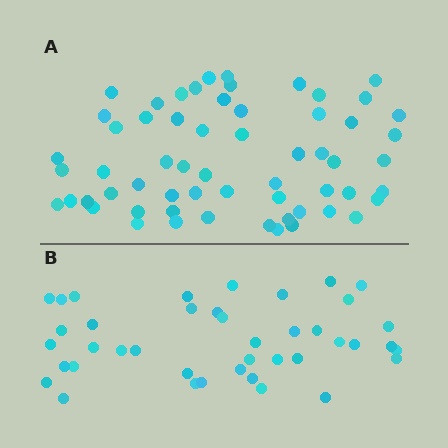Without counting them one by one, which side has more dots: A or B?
Region A (the top region) has more dots.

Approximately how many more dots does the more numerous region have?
Region A has approximately 20 more dots than region B.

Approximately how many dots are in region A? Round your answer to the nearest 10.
About 60 dots.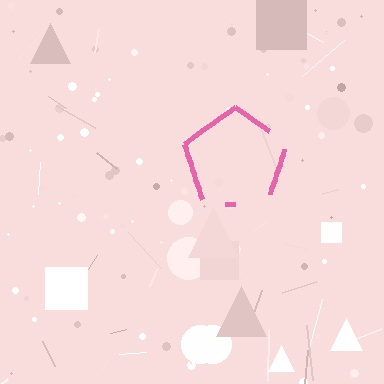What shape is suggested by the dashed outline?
The dashed outline suggests a pentagon.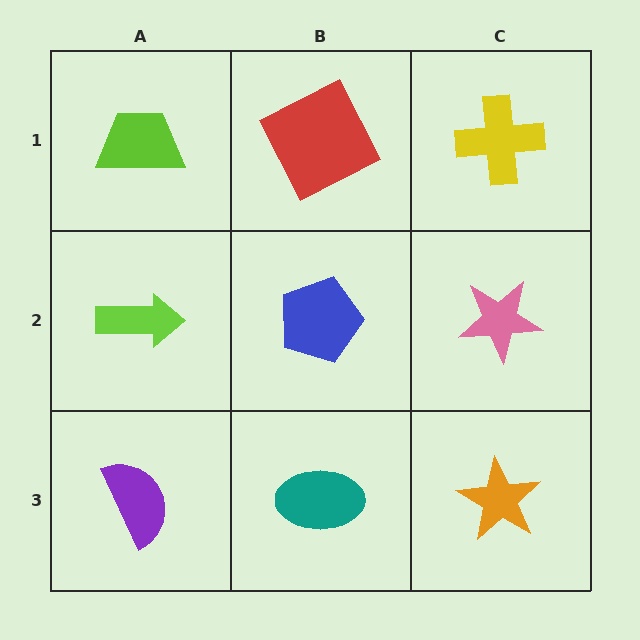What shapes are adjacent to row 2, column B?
A red square (row 1, column B), a teal ellipse (row 3, column B), a lime arrow (row 2, column A), a pink star (row 2, column C).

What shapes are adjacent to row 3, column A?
A lime arrow (row 2, column A), a teal ellipse (row 3, column B).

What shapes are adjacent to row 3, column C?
A pink star (row 2, column C), a teal ellipse (row 3, column B).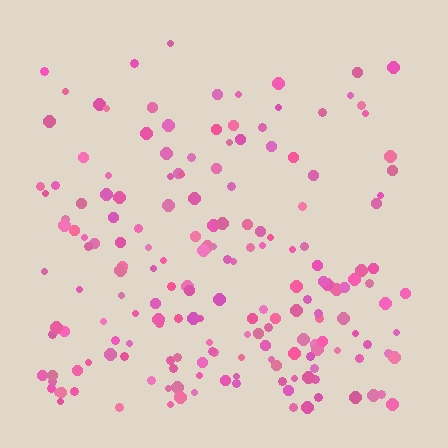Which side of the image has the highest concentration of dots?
The bottom.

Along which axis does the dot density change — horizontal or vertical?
Vertical.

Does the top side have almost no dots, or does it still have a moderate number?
Still a moderate number, just noticeably fewer than the bottom.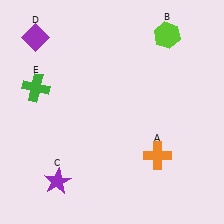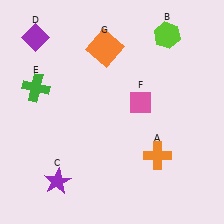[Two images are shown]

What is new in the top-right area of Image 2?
A pink diamond (F) was added in the top-right area of Image 2.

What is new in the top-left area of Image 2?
An orange square (G) was added in the top-left area of Image 2.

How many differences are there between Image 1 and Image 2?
There are 2 differences between the two images.